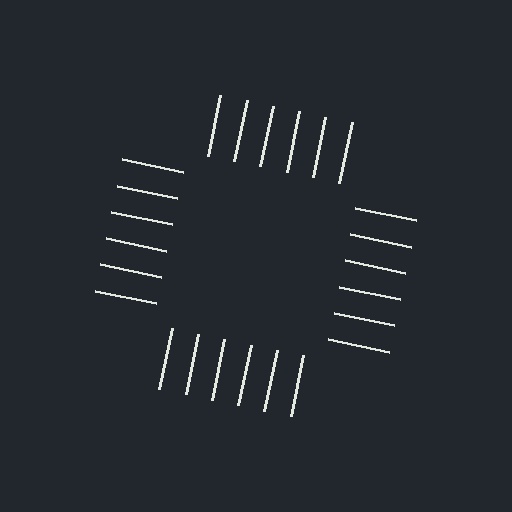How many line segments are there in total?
24 — 6 along each of the 4 edges.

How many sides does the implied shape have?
4 sides — the line-ends trace a square.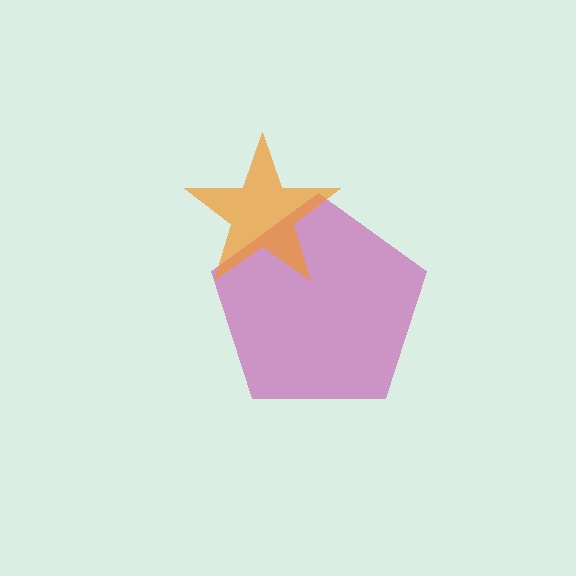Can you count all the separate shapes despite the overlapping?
Yes, there are 2 separate shapes.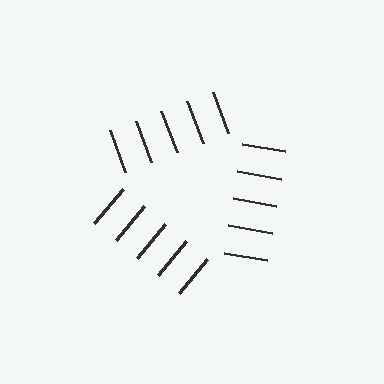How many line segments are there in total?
15 — 5 along each of the 3 edges.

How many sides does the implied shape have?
3 sides — the line-ends trace a triangle.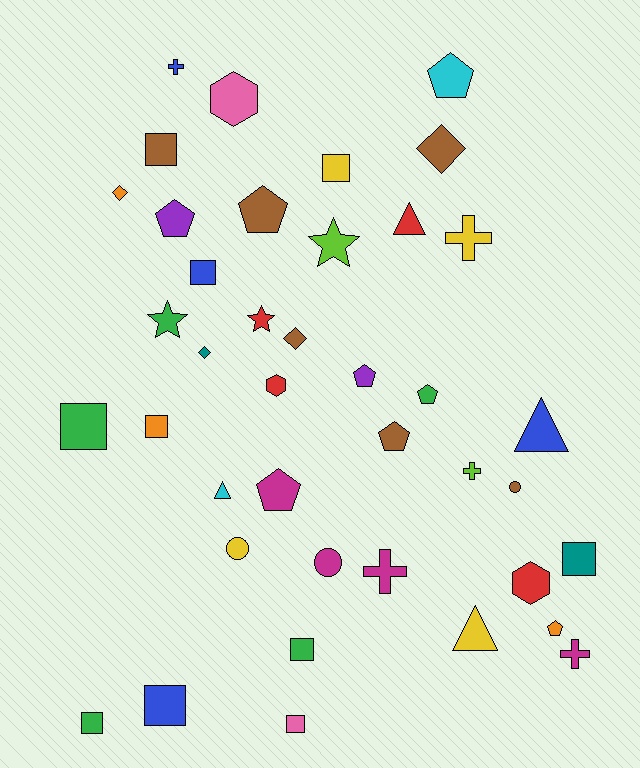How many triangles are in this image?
There are 4 triangles.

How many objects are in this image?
There are 40 objects.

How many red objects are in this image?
There are 4 red objects.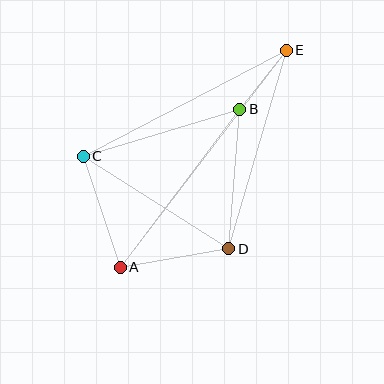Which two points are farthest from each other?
Points A and E are farthest from each other.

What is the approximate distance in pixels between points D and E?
The distance between D and E is approximately 206 pixels.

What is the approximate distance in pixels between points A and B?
The distance between A and B is approximately 198 pixels.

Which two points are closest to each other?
Points B and E are closest to each other.